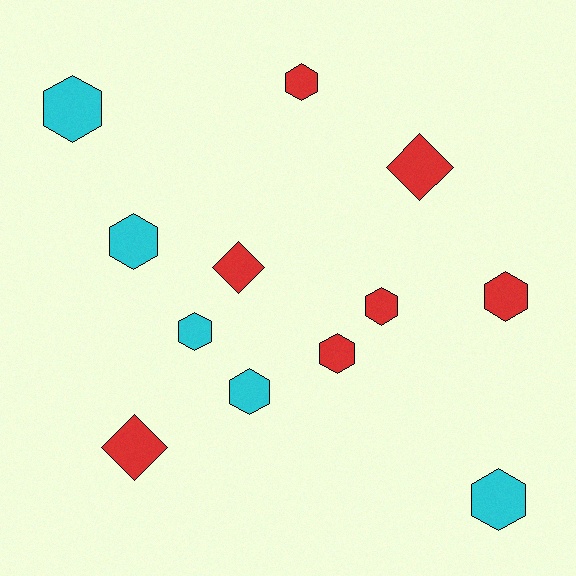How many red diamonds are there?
There are 3 red diamonds.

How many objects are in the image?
There are 12 objects.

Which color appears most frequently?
Red, with 7 objects.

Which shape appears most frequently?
Hexagon, with 9 objects.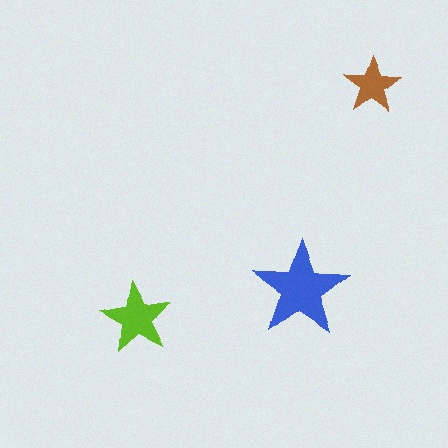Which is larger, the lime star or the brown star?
The lime one.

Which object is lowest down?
The lime star is bottommost.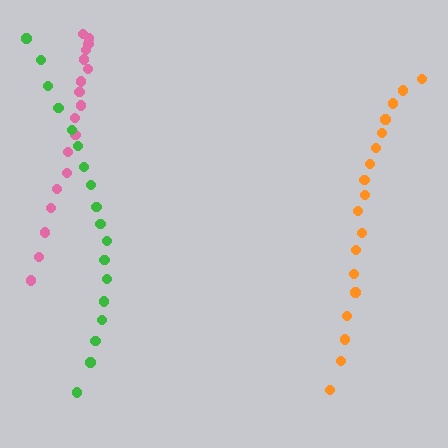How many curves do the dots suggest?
There are 3 distinct paths.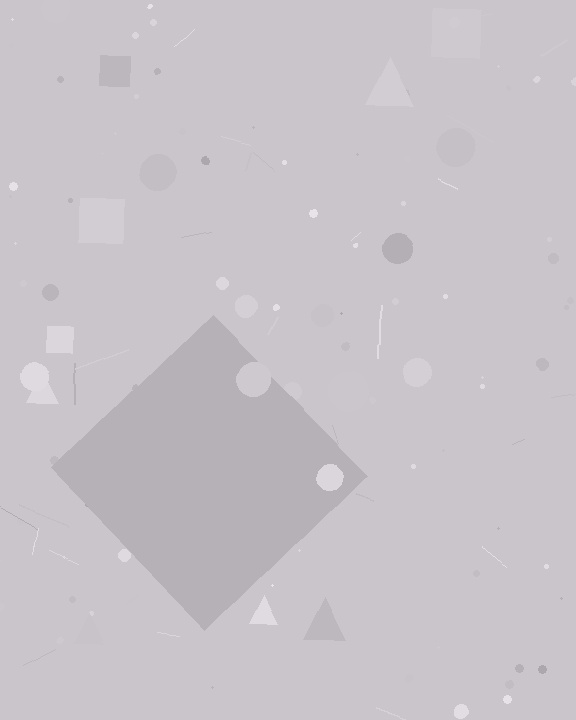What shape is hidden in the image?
A diamond is hidden in the image.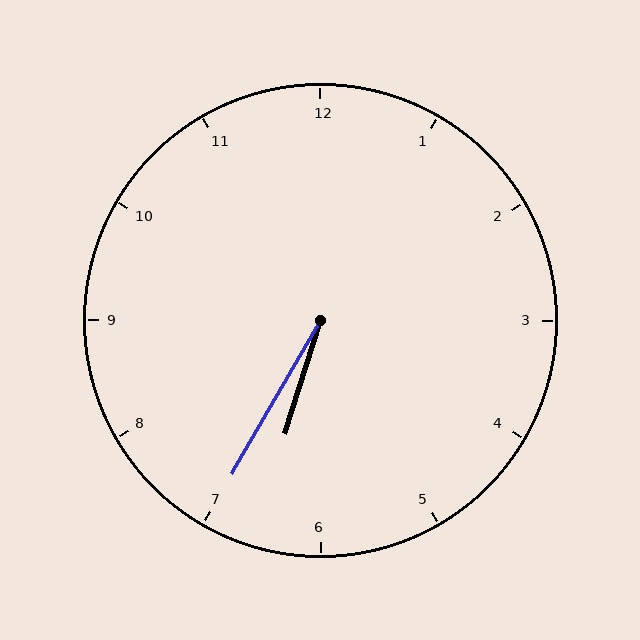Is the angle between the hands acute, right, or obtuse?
It is acute.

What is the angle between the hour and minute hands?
Approximately 12 degrees.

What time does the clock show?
6:35.